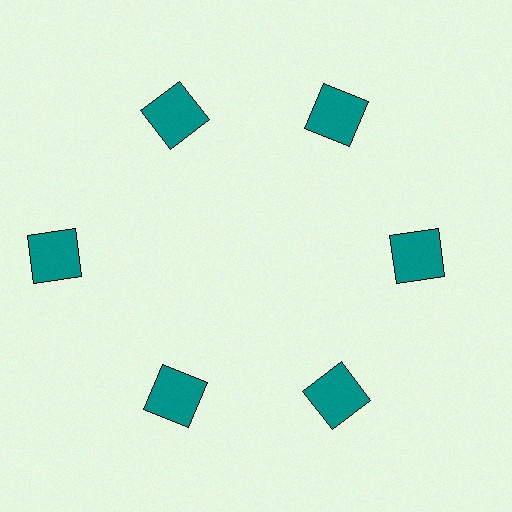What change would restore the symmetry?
The symmetry would be restored by moving it inward, back onto the ring so that all 6 squares sit at equal angles and equal distance from the center.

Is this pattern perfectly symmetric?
No. The 6 teal squares are arranged in a ring, but one element near the 9 o'clock position is pushed outward from the center, breaking the 6-fold rotational symmetry.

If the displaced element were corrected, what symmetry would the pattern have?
It would have 6-fold rotational symmetry — the pattern would map onto itself every 60 degrees.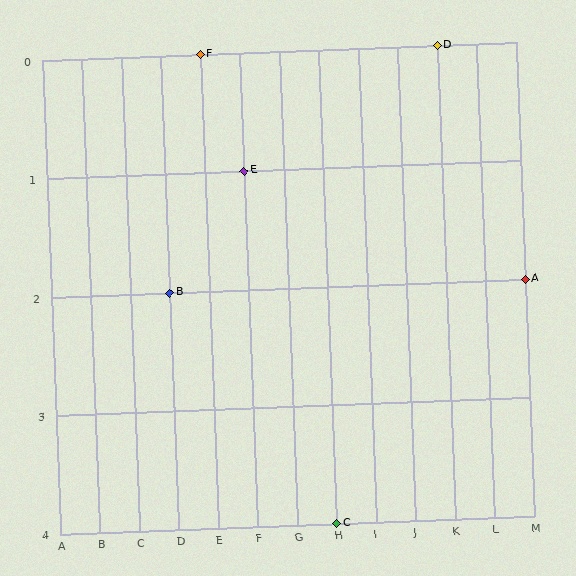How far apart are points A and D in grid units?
Points A and D are 2 columns and 2 rows apart (about 2.8 grid units diagonally).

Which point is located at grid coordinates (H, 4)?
Point C is at (H, 4).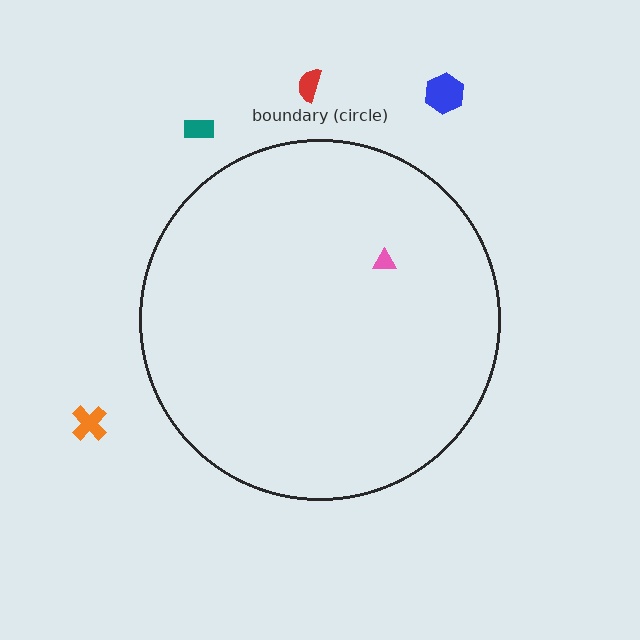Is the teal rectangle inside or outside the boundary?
Outside.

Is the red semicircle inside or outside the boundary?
Outside.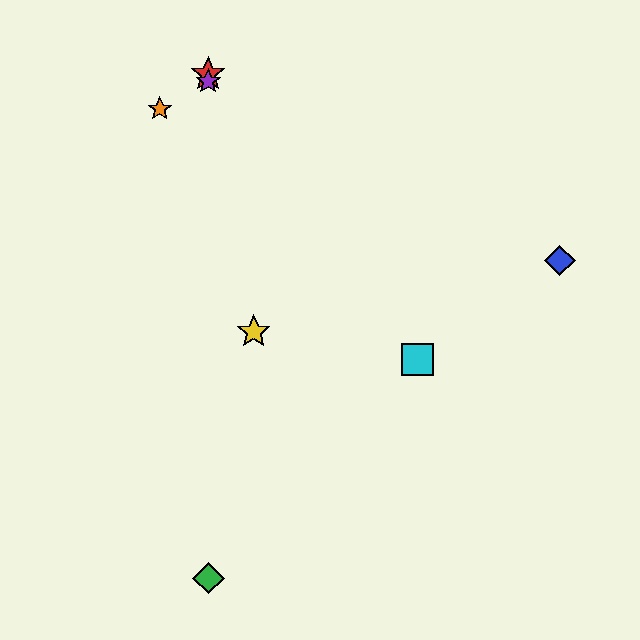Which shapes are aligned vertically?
The red star, the green diamond, the purple star are aligned vertically.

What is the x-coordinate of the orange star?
The orange star is at x≈160.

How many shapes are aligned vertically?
3 shapes (the red star, the green diamond, the purple star) are aligned vertically.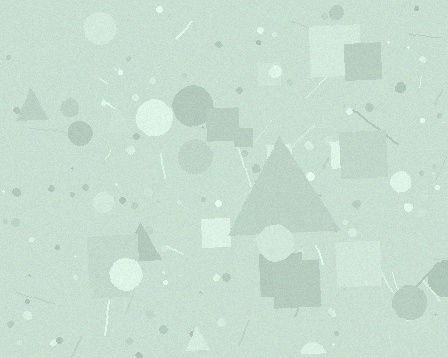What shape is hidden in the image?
A triangle is hidden in the image.